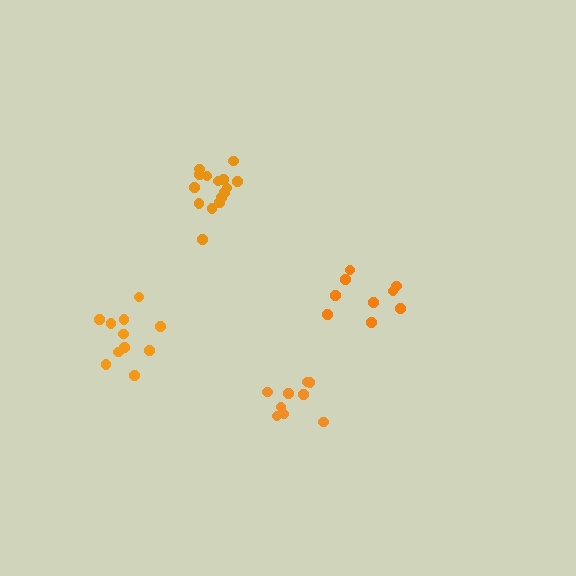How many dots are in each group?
Group 1: 9 dots, Group 2: 11 dots, Group 3: 15 dots, Group 4: 9 dots (44 total).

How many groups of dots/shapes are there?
There are 4 groups.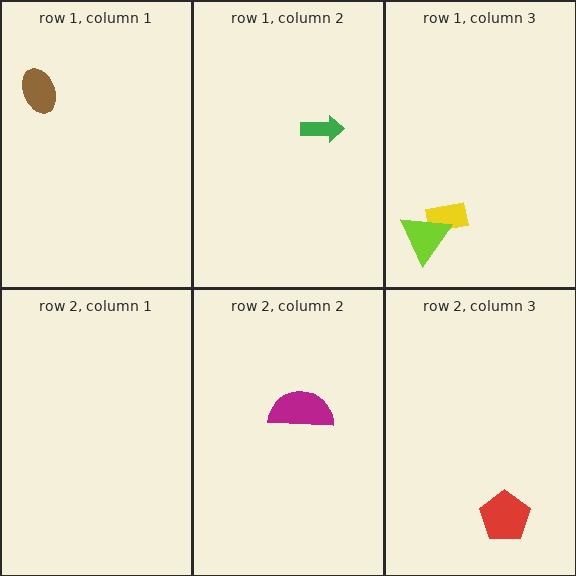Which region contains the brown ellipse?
The row 1, column 1 region.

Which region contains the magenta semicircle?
The row 2, column 2 region.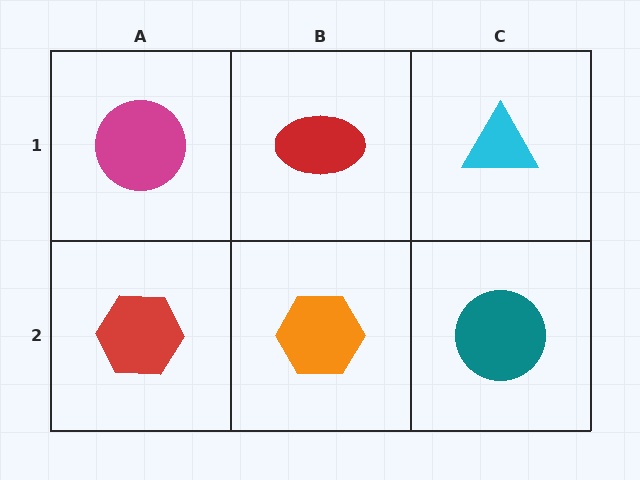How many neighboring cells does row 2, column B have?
3.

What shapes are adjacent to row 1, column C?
A teal circle (row 2, column C), a red ellipse (row 1, column B).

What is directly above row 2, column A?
A magenta circle.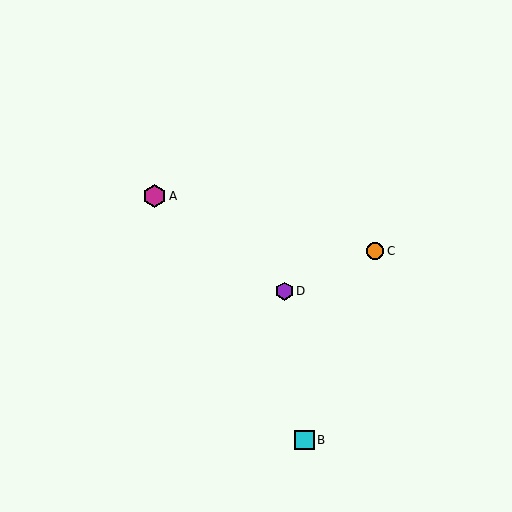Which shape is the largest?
The magenta hexagon (labeled A) is the largest.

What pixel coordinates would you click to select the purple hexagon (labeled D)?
Click at (284, 291) to select the purple hexagon D.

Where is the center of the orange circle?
The center of the orange circle is at (375, 251).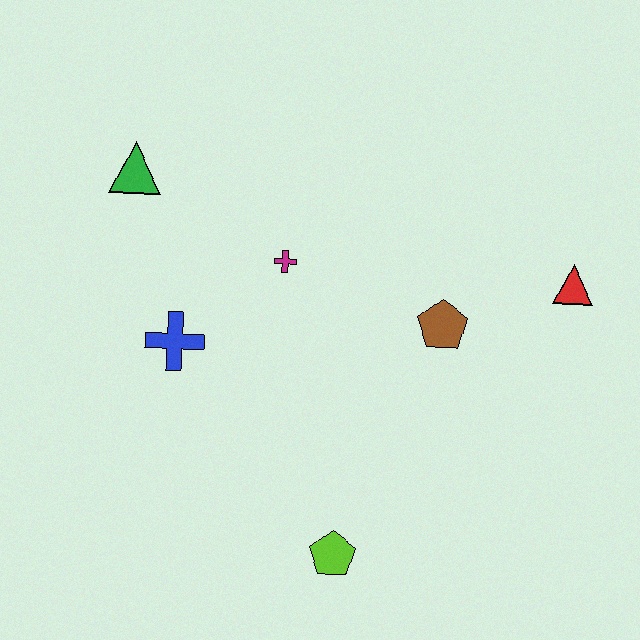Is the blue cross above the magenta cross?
No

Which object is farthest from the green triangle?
The red triangle is farthest from the green triangle.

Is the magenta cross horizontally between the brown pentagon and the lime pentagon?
No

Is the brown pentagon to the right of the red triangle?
No